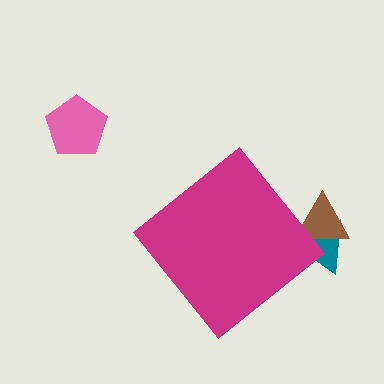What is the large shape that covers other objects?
A magenta diamond.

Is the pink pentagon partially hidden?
No, the pink pentagon is fully visible.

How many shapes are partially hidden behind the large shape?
2 shapes are partially hidden.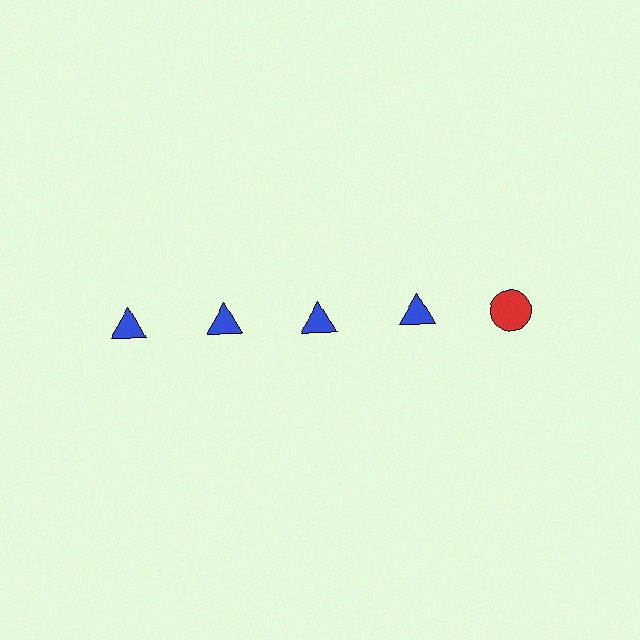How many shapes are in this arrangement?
There are 5 shapes arranged in a grid pattern.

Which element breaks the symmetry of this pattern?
The red circle in the top row, rightmost column breaks the symmetry. All other shapes are blue triangles.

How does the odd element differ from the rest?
It differs in both color (red instead of blue) and shape (circle instead of triangle).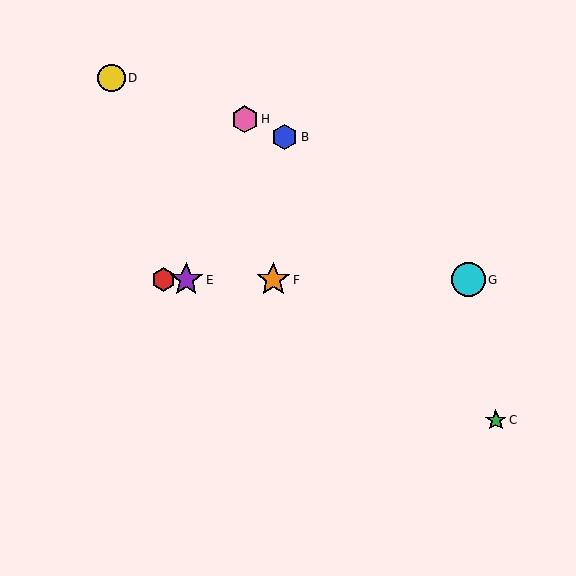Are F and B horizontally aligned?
No, F is at y≈280 and B is at y≈137.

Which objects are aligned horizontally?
Objects A, E, F, G are aligned horizontally.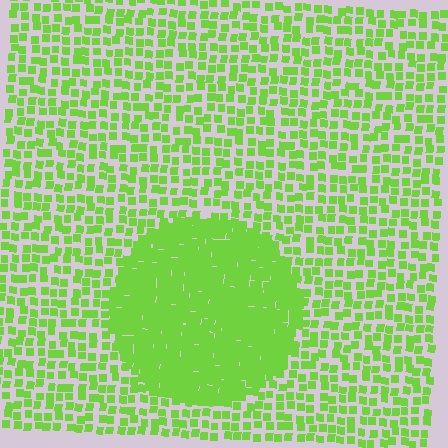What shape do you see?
I see a circle.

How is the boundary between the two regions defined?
The boundary is defined by a change in element density (approximately 2.5x ratio). All elements are the same color, size, and shape.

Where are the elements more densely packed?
The elements are more densely packed inside the circle boundary.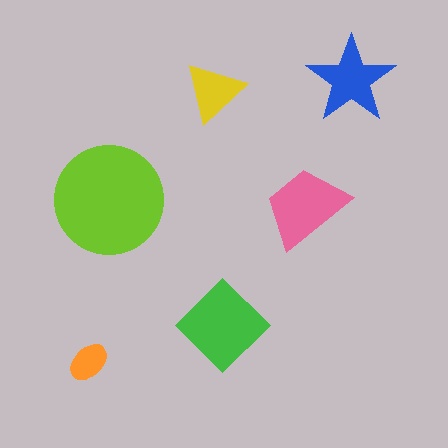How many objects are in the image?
There are 6 objects in the image.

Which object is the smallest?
The orange ellipse.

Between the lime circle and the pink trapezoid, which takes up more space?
The lime circle.